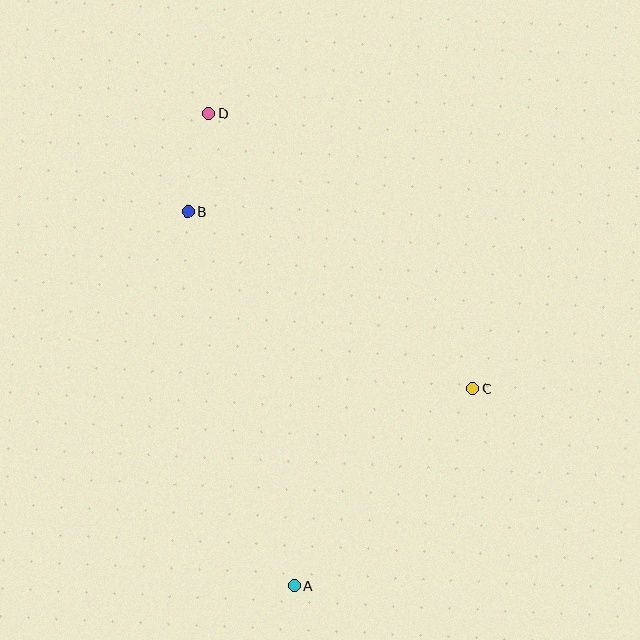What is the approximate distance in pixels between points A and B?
The distance between A and B is approximately 389 pixels.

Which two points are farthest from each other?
Points A and D are farthest from each other.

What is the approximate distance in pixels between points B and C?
The distance between B and C is approximately 336 pixels.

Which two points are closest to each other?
Points B and D are closest to each other.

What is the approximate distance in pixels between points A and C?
The distance between A and C is approximately 266 pixels.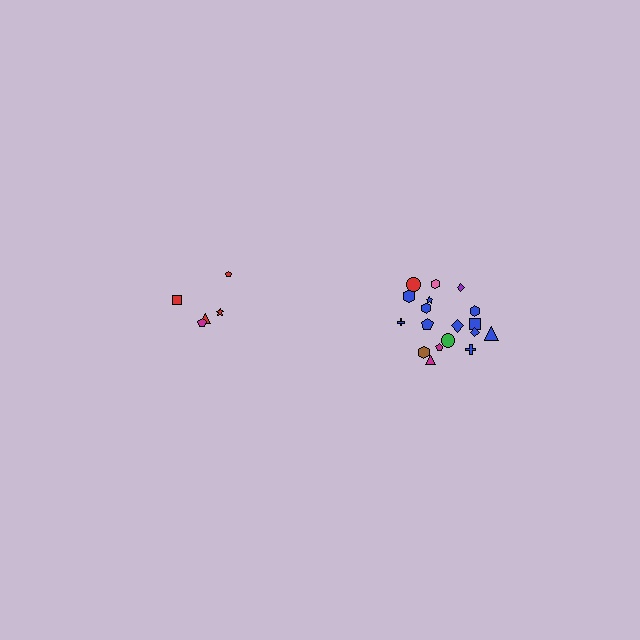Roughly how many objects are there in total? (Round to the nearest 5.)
Roughly 25 objects in total.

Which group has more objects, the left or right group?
The right group.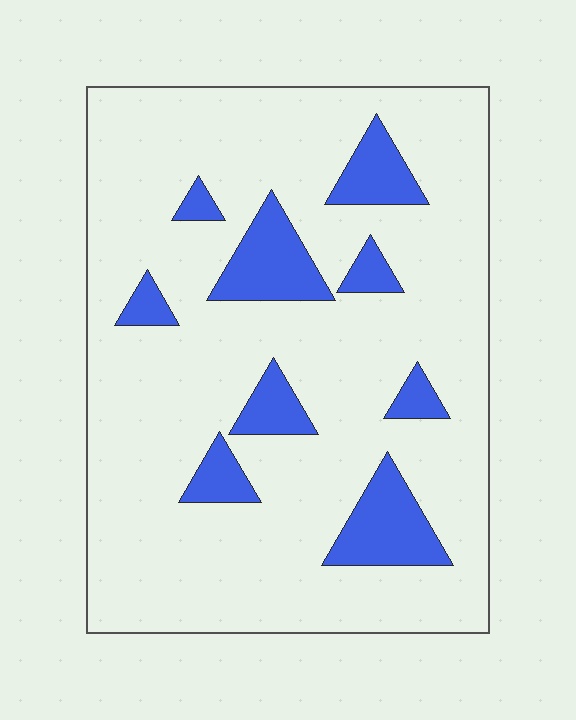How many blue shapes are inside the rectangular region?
9.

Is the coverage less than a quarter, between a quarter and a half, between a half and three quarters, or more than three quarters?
Less than a quarter.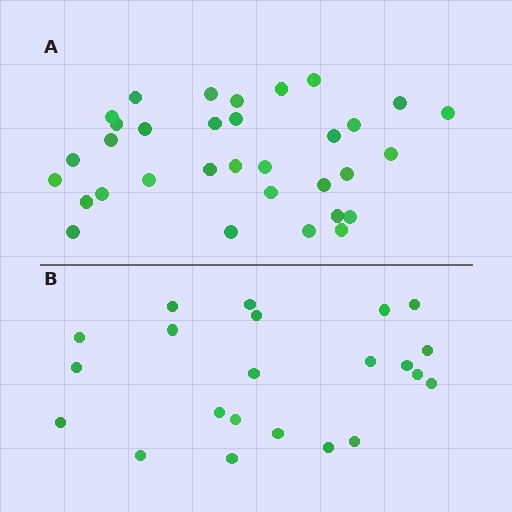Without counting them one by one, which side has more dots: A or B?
Region A (the top region) has more dots.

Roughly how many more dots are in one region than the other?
Region A has roughly 12 or so more dots than region B.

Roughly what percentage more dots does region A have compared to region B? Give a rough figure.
About 50% more.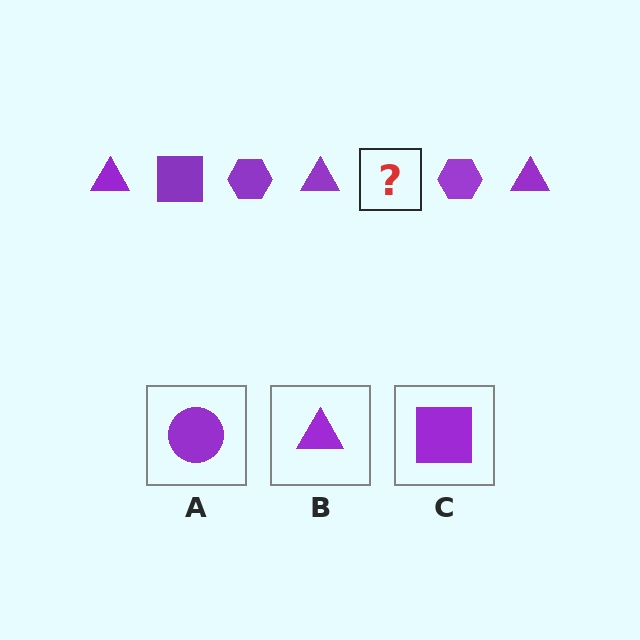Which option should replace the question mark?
Option C.